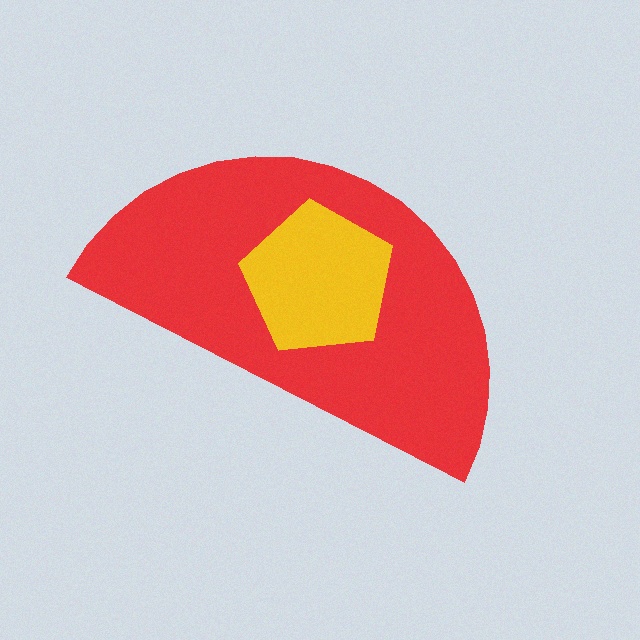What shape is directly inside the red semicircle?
The yellow pentagon.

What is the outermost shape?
The red semicircle.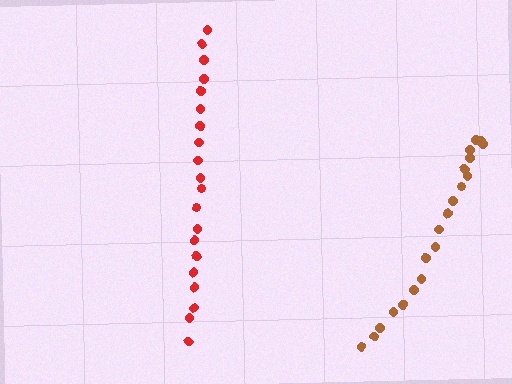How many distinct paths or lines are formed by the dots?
There are 2 distinct paths.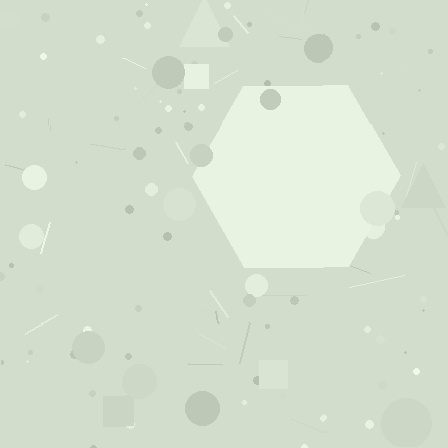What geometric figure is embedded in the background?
A hexagon is embedded in the background.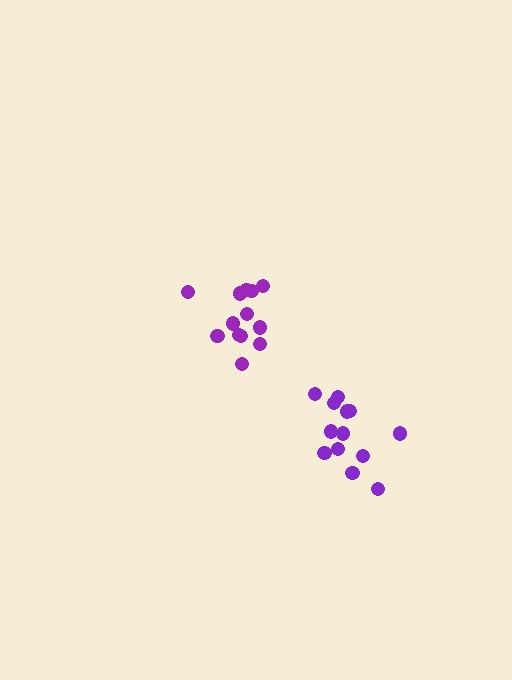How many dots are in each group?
Group 1: 13 dots, Group 2: 13 dots (26 total).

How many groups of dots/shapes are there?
There are 2 groups.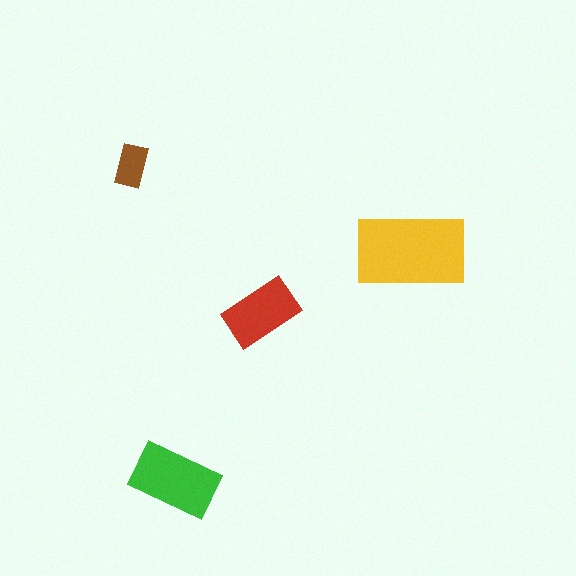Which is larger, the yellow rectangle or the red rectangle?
The yellow one.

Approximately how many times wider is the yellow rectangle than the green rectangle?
About 1.5 times wider.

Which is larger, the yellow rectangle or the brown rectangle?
The yellow one.